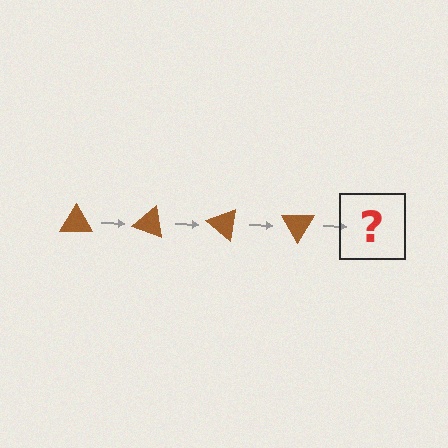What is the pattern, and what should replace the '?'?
The pattern is that the triangle rotates 20 degrees each step. The '?' should be a brown triangle rotated 80 degrees.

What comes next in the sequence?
The next element should be a brown triangle rotated 80 degrees.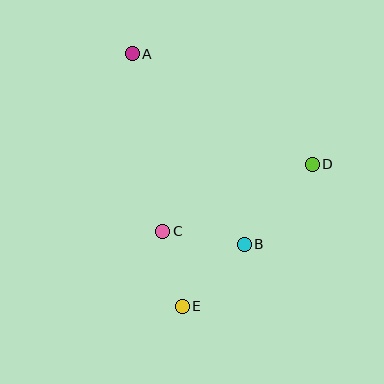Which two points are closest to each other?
Points C and E are closest to each other.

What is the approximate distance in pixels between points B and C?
The distance between B and C is approximately 83 pixels.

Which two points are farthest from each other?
Points A and E are farthest from each other.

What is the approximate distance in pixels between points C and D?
The distance between C and D is approximately 164 pixels.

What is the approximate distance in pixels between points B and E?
The distance between B and E is approximately 88 pixels.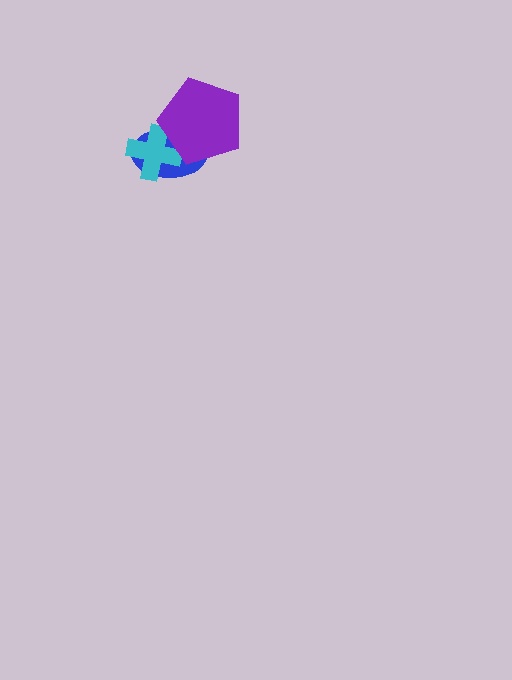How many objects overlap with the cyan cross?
2 objects overlap with the cyan cross.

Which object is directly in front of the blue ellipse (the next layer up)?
The cyan cross is directly in front of the blue ellipse.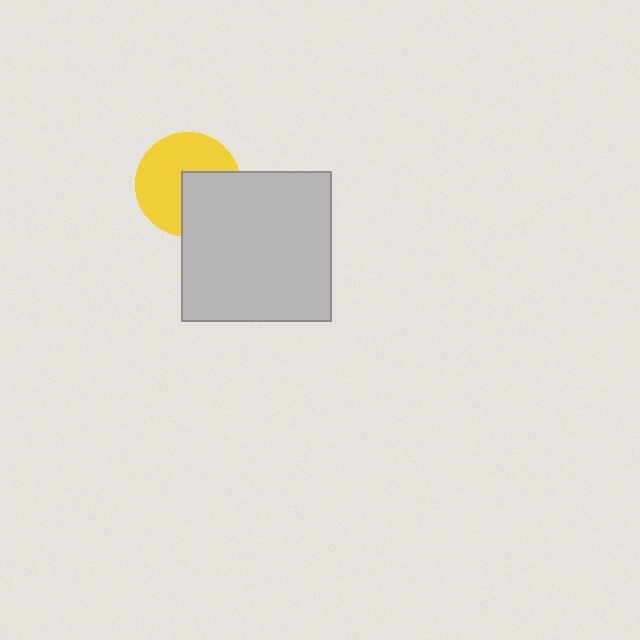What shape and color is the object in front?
The object in front is a light gray square.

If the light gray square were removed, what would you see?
You would see the complete yellow circle.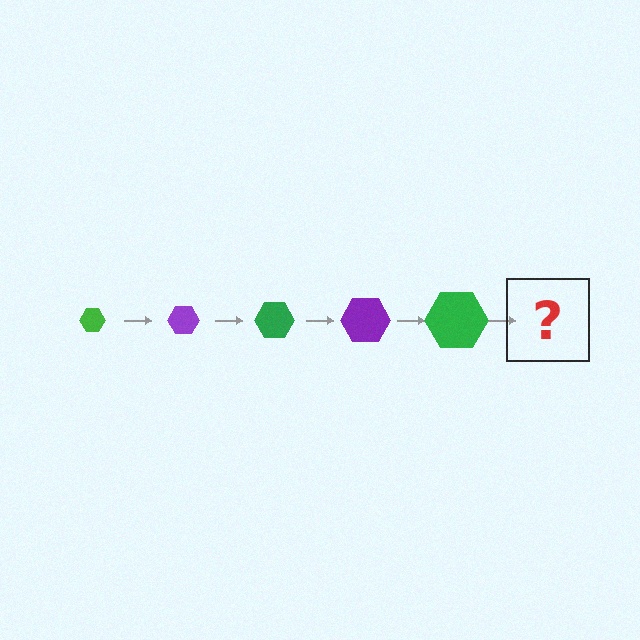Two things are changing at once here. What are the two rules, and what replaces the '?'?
The two rules are that the hexagon grows larger each step and the color cycles through green and purple. The '?' should be a purple hexagon, larger than the previous one.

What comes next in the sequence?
The next element should be a purple hexagon, larger than the previous one.